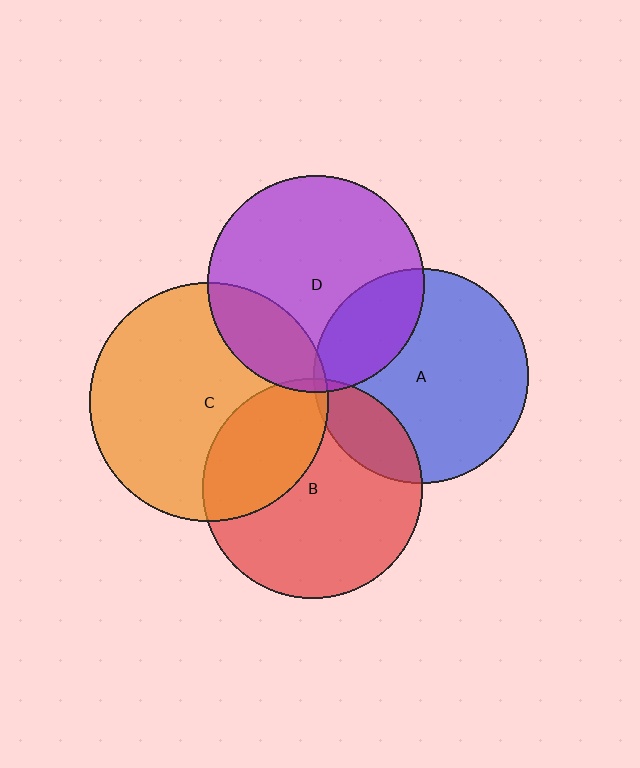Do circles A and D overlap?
Yes.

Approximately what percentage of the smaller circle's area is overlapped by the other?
Approximately 25%.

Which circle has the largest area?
Circle C (orange).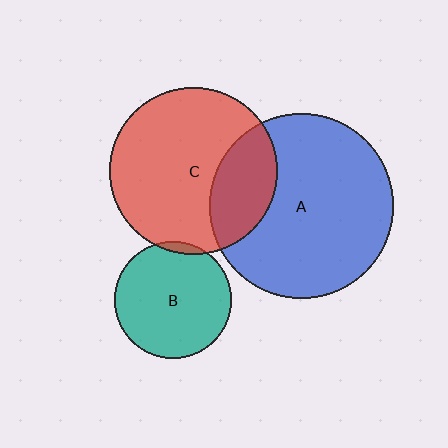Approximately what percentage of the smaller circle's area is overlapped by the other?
Approximately 5%.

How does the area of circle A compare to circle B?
Approximately 2.5 times.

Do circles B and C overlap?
Yes.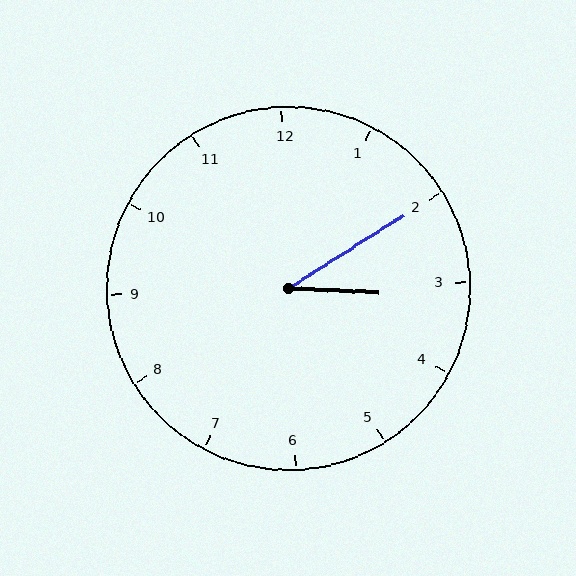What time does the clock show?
3:10.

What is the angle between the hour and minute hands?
Approximately 35 degrees.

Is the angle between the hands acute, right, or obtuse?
It is acute.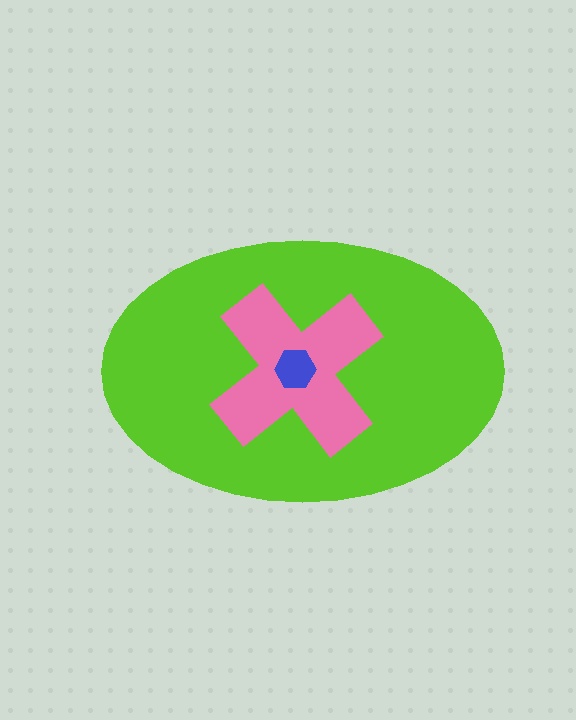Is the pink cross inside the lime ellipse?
Yes.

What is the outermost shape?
The lime ellipse.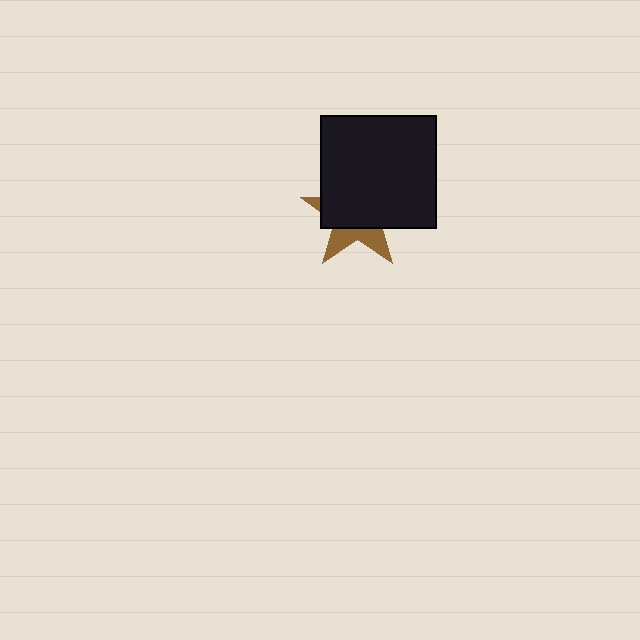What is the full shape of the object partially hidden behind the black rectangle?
The partially hidden object is a brown star.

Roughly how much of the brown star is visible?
A small part of it is visible (roughly 33%).